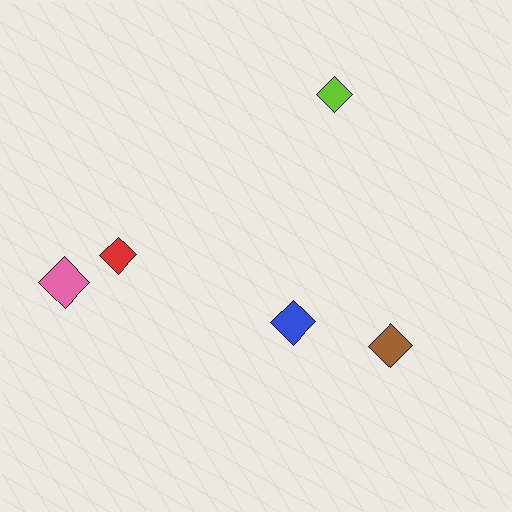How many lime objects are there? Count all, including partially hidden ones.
There is 1 lime object.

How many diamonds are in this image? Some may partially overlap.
There are 5 diamonds.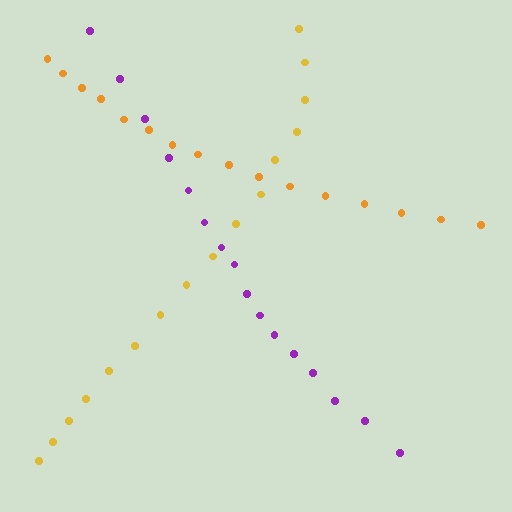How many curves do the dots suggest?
There are 3 distinct paths.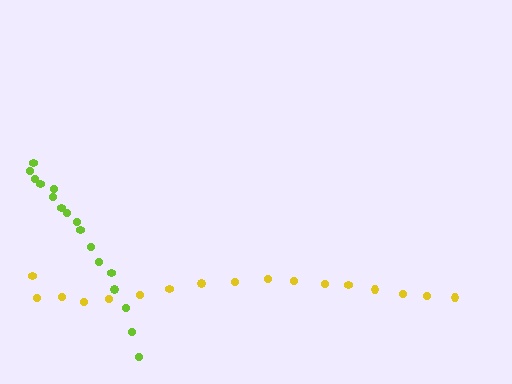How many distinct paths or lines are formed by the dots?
There are 2 distinct paths.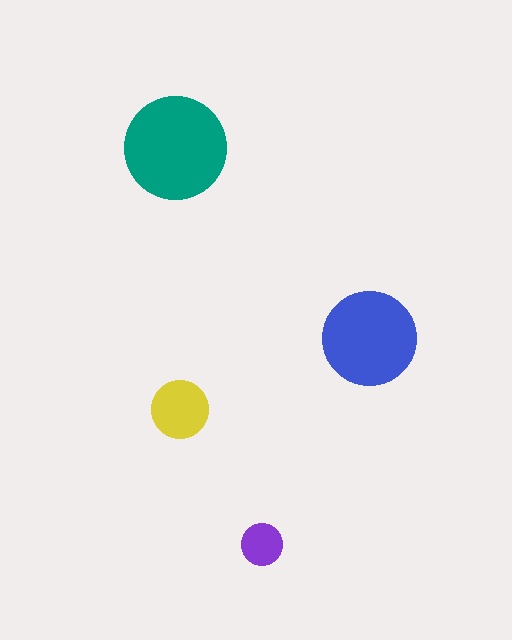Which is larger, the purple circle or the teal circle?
The teal one.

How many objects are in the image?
There are 4 objects in the image.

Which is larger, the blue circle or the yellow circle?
The blue one.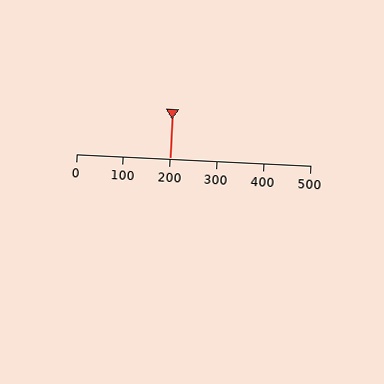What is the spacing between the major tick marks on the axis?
The major ticks are spaced 100 apart.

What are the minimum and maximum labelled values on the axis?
The axis runs from 0 to 500.